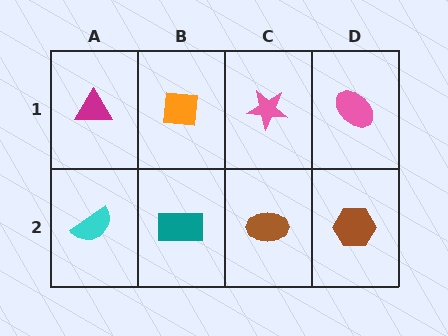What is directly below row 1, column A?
A cyan semicircle.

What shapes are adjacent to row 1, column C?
A brown ellipse (row 2, column C), an orange square (row 1, column B), a pink ellipse (row 1, column D).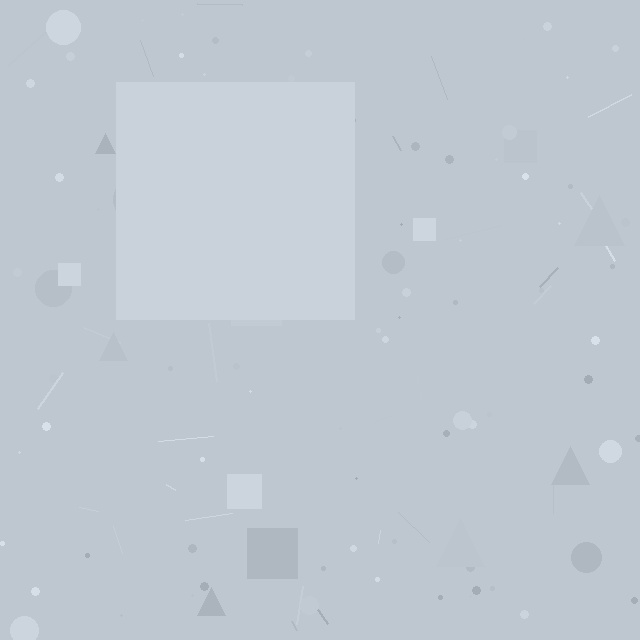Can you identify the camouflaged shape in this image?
The camouflaged shape is a square.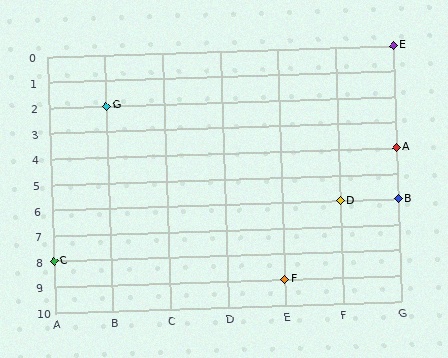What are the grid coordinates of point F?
Point F is at grid coordinates (E, 9).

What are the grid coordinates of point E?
Point E is at grid coordinates (G, 0).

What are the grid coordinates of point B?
Point B is at grid coordinates (G, 6).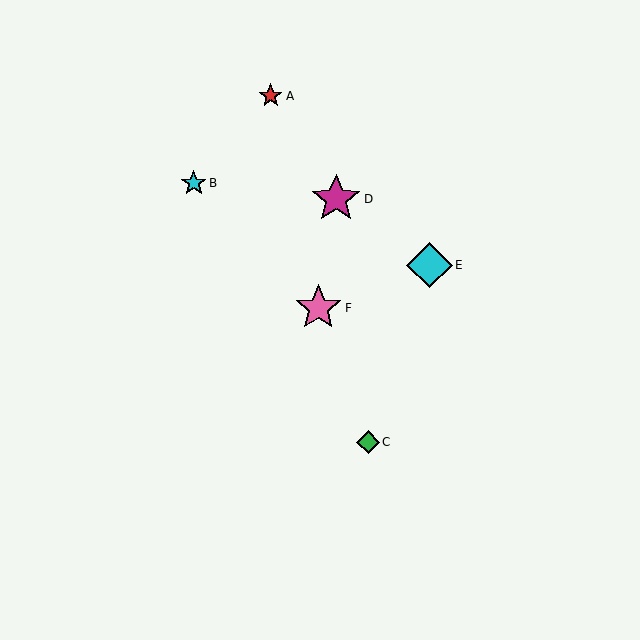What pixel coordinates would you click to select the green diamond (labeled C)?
Click at (368, 442) to select the green diamond C.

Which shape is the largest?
The magenta star (labeled D) is the largest.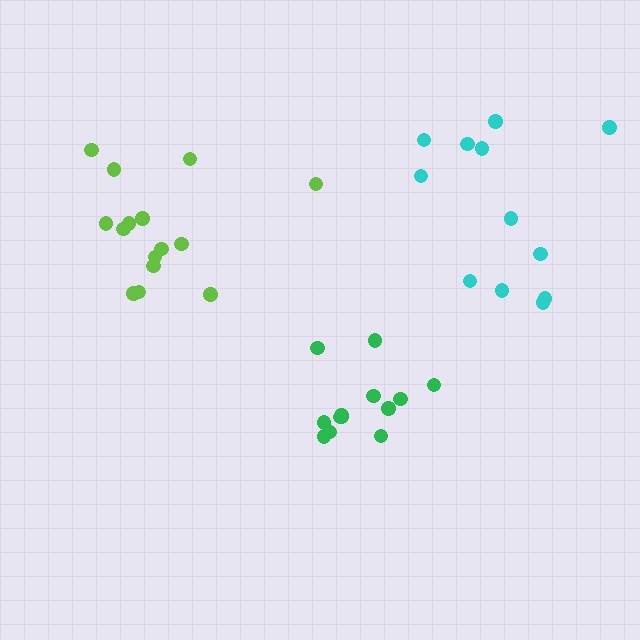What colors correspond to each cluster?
The clusters are colored: green, lime, cyan.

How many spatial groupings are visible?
There are 3 spatial groupings.